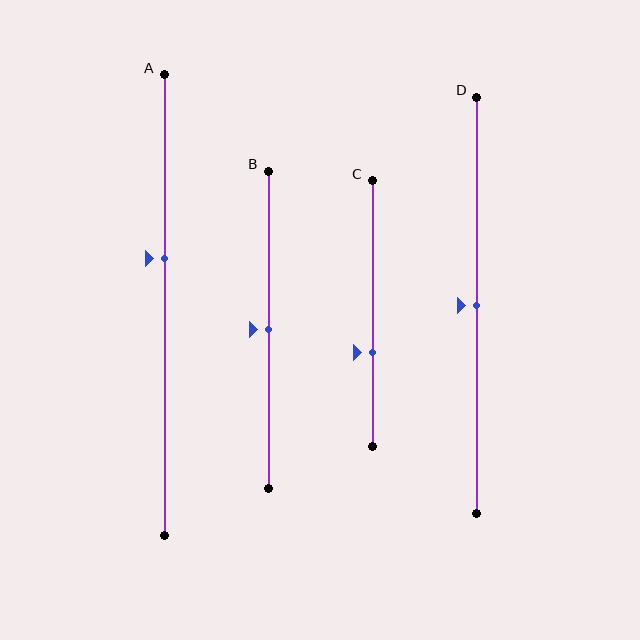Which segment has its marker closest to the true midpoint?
Segment B has its marker closest to the true midpoint.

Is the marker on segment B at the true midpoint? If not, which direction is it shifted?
Yes, the marker on segment B is at the true midpoint.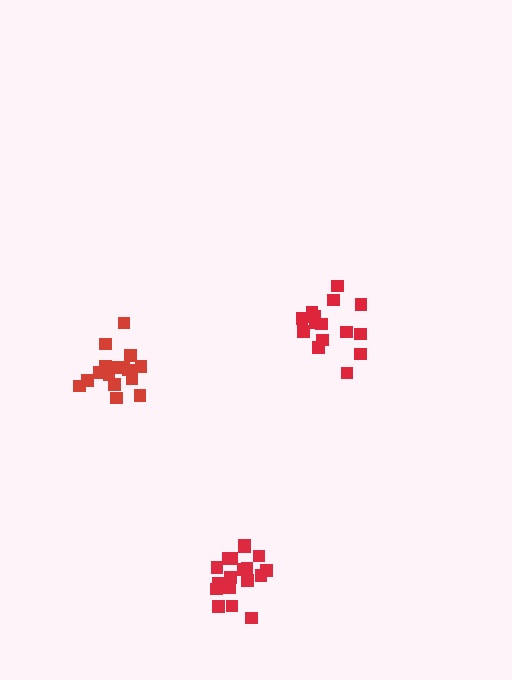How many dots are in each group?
Group 1: 15 dots, Group 2: 17 dots, Group 3: 18 dots (50 total).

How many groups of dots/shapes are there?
There are 3 groups.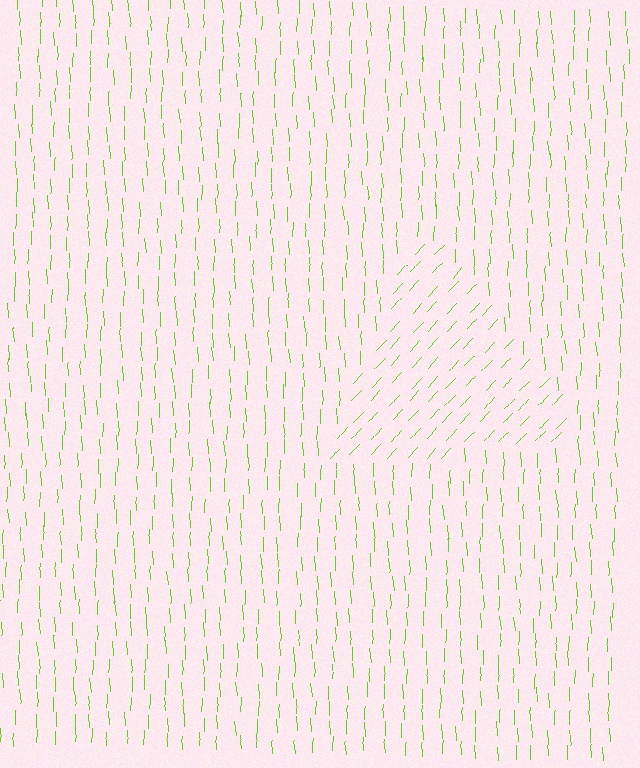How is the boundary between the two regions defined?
The boundary is defined purely by a change in line orientation (approximately 45 degrees difference). All lines are the same color and thickness.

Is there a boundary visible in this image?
Yes, there is a texture boundary formed by a change in line orientation.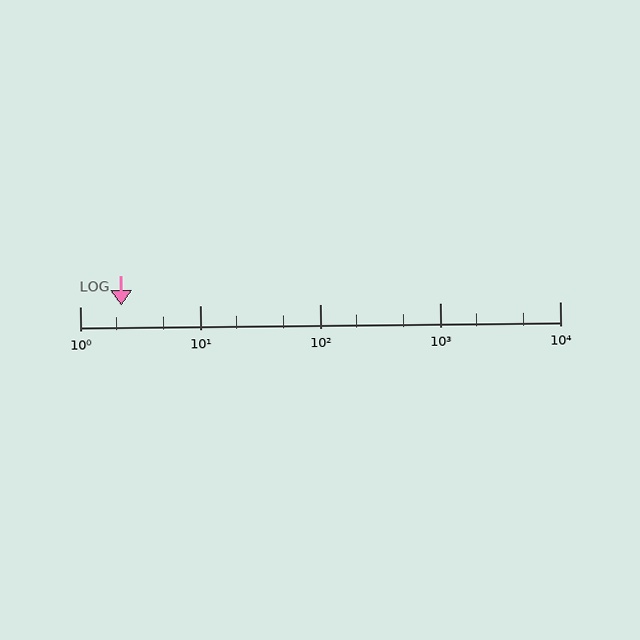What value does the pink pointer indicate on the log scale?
The pointer indicates approximately 2.2.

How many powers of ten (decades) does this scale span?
The scale spans 4 decades, from 1 to 10000.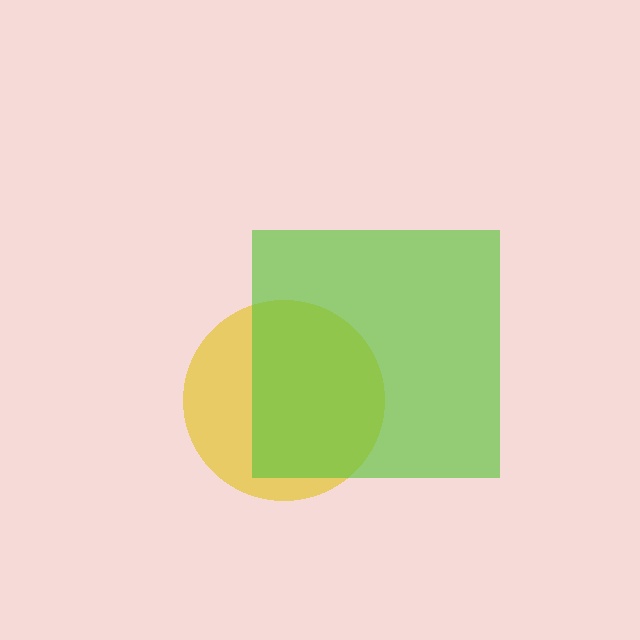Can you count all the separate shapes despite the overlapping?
Yes, there are 2 separate shapes.